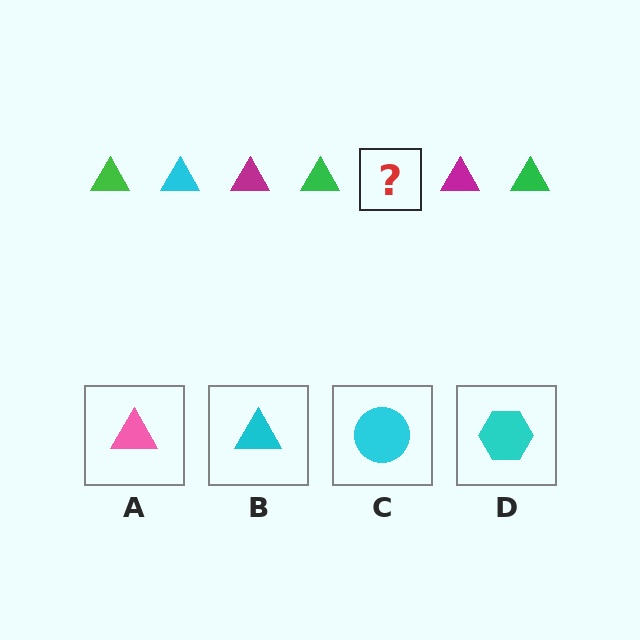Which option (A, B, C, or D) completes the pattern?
B.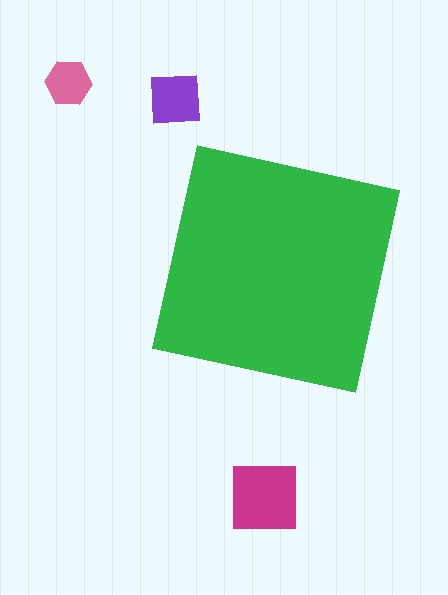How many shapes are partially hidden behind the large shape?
0 shapes are partially hidden.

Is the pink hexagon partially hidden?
No, the pink hexagon is fully visible.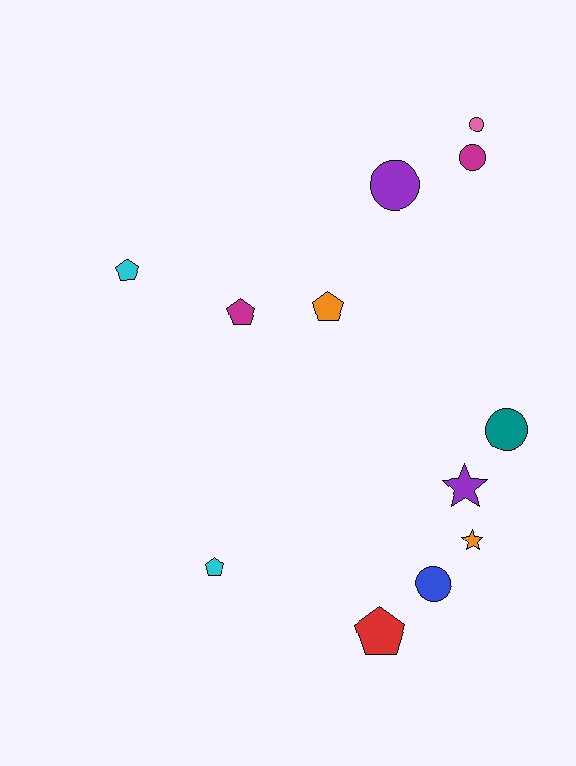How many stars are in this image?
There are 2 stars.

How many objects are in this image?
There are 12 objects.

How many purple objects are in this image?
There are 2 purple objects.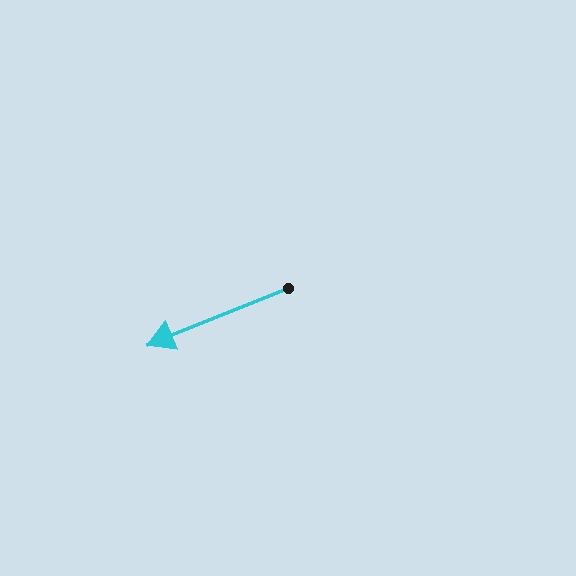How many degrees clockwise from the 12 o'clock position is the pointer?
Approximately 248 degrees.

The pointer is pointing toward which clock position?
Roughly 8 o'clock.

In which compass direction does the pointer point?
West.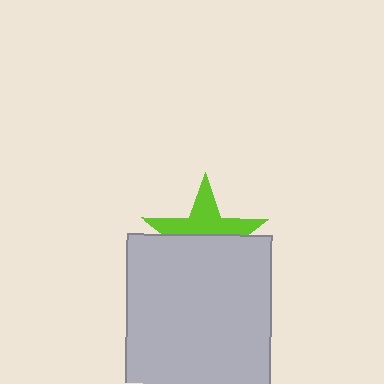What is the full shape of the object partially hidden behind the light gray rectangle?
The partially hidden object is a lime star.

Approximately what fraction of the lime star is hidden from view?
Roughly 54% of the lime star is hidden behind the light gray rectangle.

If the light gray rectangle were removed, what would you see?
You would see the complete lime star.